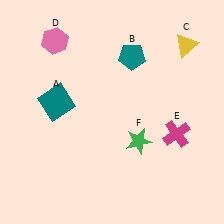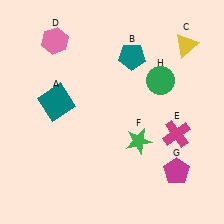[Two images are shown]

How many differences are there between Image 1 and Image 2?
There are 2 differences between the two images.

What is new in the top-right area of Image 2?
A green circle (H) was added in the top-right area of Image 2.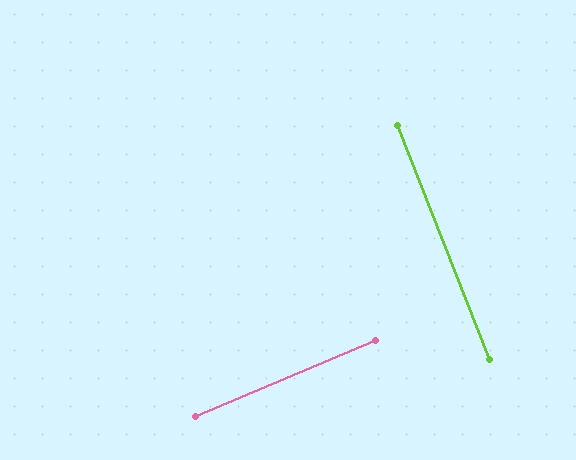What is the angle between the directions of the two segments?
Approximately 89 degrees.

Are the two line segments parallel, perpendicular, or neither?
Perpendicular — they meet at approximately 89°.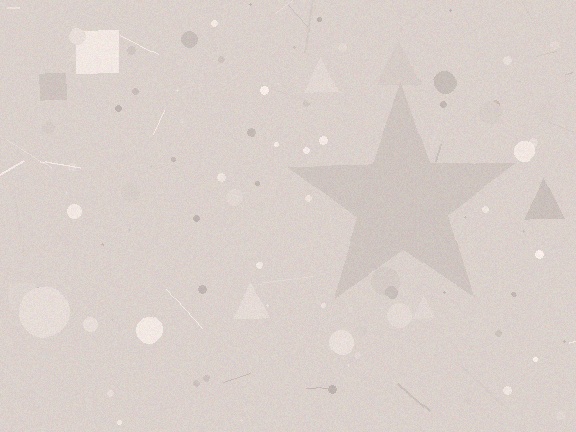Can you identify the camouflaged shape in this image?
The camouflaged shape is a star.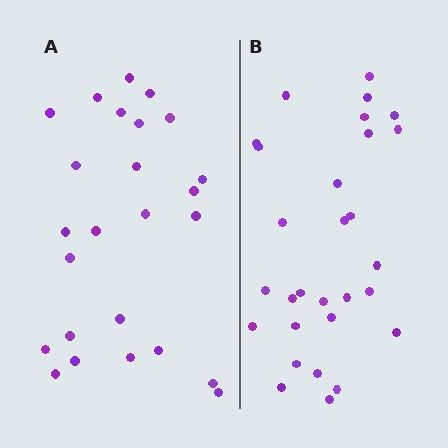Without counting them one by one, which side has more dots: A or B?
Region B (the right region) has more dots.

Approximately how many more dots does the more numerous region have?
Region B has about 4 more dots than region A.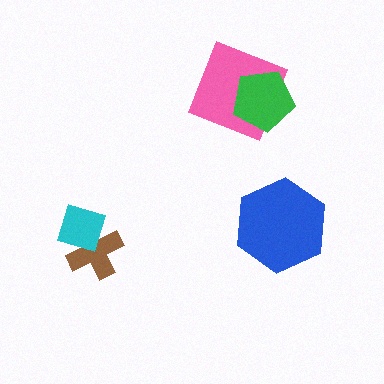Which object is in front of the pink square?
The green pentagon is in front of the pink square.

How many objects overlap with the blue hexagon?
0 objects overlap with the blue hexagon.